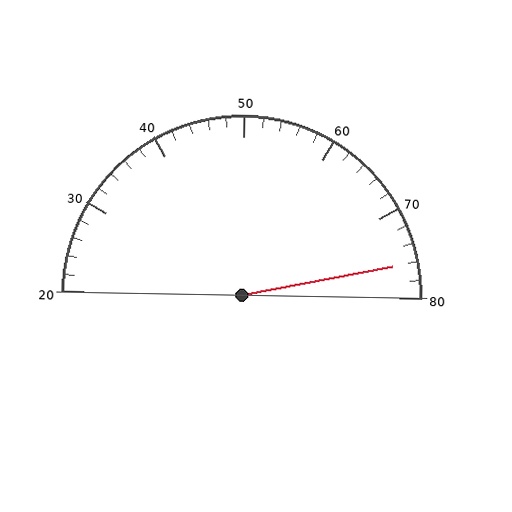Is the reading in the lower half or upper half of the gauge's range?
The reading is in the upper half of the range (20 to 80).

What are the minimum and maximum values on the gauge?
The gauge ranges from 20 to 80.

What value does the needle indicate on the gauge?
The needle indicates approximately 76.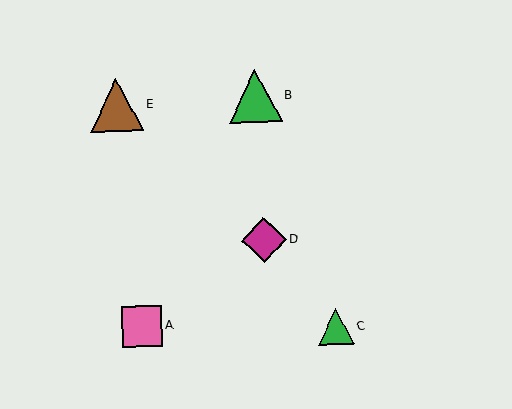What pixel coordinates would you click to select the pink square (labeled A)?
Click at (142, 326) to select the pink square A.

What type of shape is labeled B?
Shape B is a green triangle.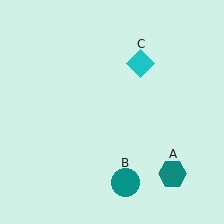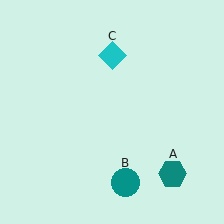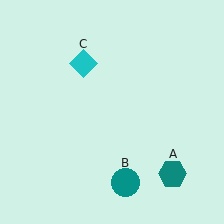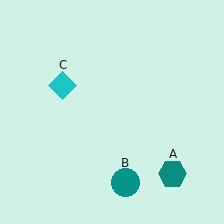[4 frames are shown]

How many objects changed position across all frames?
1 object changed position: cyan diamond (object C).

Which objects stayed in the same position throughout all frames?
Teal hexagon (object A) and teal circle (object B) remained stationary.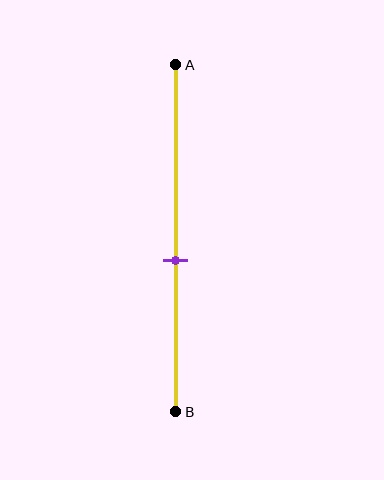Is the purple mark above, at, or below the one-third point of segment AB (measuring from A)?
The purple mark is below the one-third point of segment AB.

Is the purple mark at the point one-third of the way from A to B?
No, the mark is at about 55% from A, not at the 33% one-third point.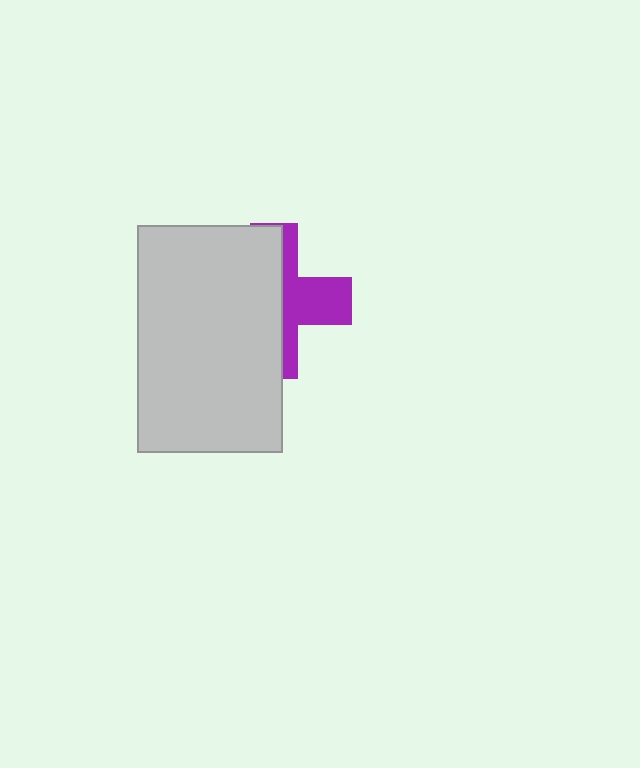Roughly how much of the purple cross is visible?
A small part of it is visible (roughly 38%).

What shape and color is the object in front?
The object in front is a light gray rectangle.